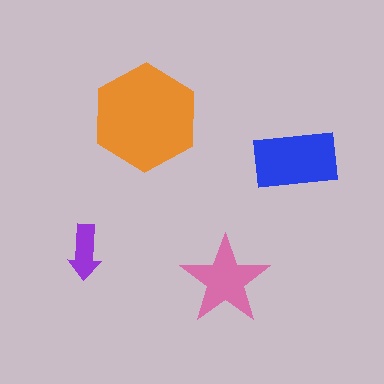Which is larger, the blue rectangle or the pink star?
The blue rectangle.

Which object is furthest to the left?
The purple arrow is leftmost.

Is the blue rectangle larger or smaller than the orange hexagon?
Smaller.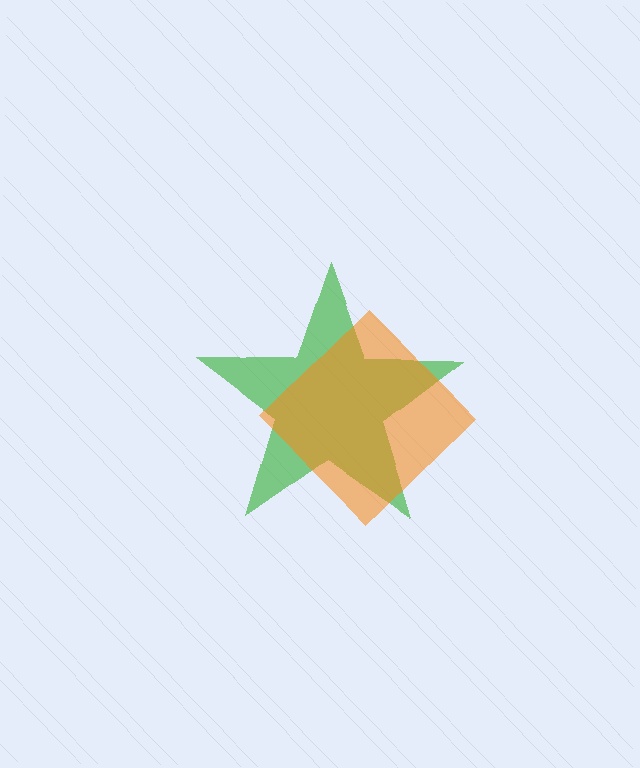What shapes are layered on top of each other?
The layered shapes are: a green star, an orange diamond.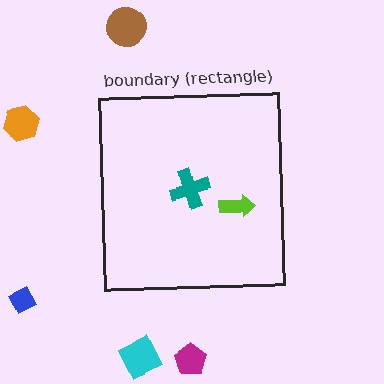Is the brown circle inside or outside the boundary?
Outside.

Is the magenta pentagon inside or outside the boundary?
Outside.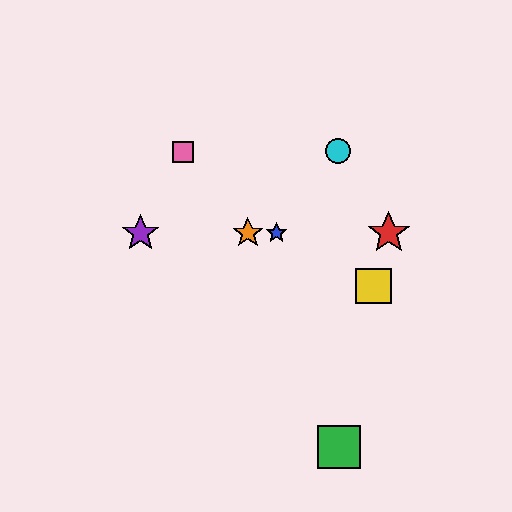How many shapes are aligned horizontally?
4 shapes (the red star, the blue star, the purple star, the orange star) are aligned horizontally.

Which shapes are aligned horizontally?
The red star, the blue star, the purple star, the orange star are aligned horizontally.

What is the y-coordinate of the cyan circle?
The cyan circle is at y≈151.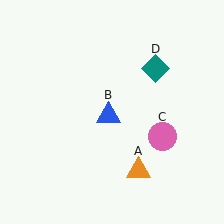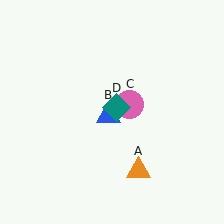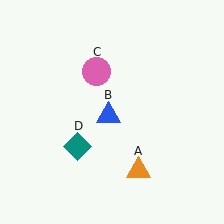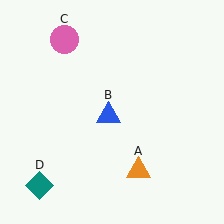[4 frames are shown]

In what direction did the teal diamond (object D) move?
The teal diamond (object D) moved down and to the left.